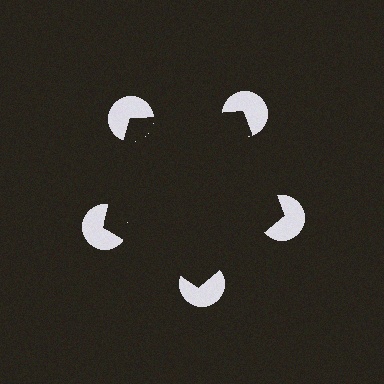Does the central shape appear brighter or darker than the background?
It typically appears slightly darker than the background, even though no actual brightness change is drawn.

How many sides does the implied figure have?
5 sides.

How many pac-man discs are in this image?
There are 5 — one at each vertex of the illusory pentagon.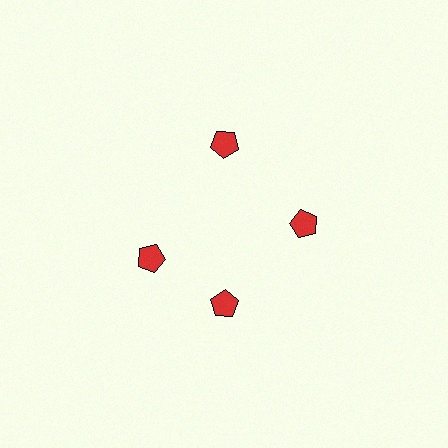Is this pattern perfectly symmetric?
No. The 4 red pentagons are arranged in a ring, but one element near the 9 o'clock position is rotated out of alignment along the ring, breaking the 4-fold rotational symmetry.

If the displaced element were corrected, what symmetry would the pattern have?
It would have 4-fold rotational symmetry — the pattern would map onto itself every 90 degrees.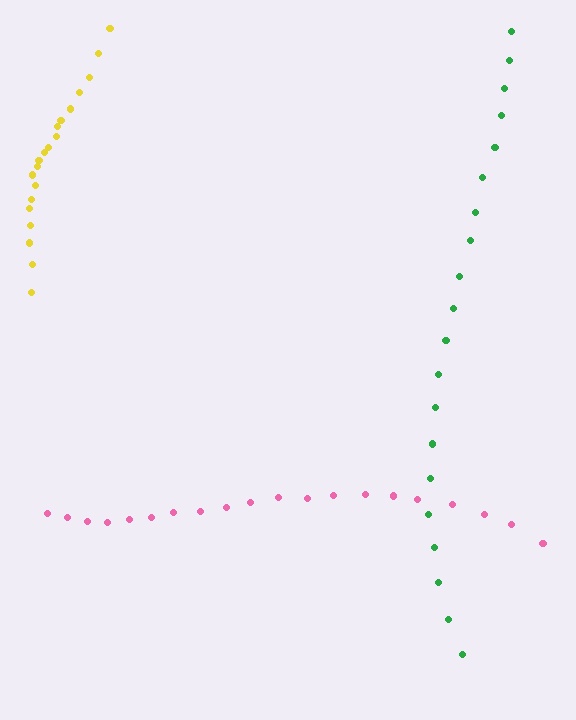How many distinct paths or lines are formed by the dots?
There are 3 distinct paths.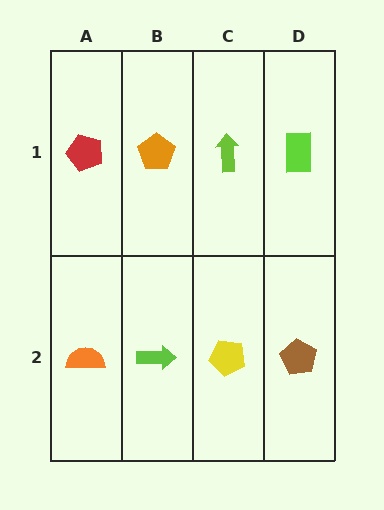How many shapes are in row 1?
4 shapes.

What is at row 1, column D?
A lime rectangle.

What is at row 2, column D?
A brown pentagon.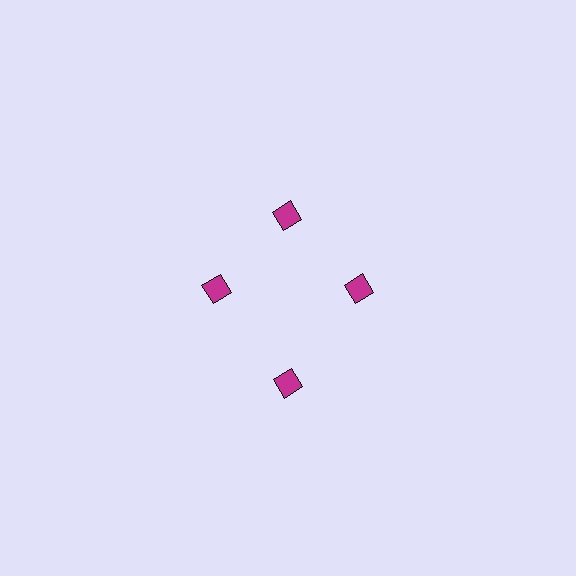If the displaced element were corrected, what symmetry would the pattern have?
It would have 4-fold rotational symmetry — the pattern would map onto itself every 90 degrees.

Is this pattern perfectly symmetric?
No. The 4 magenta diamonds are arranged in a ring, but one element near the 6 o'clock position is pushed outward from the center, breaking the 4-fold rotational symmetry.